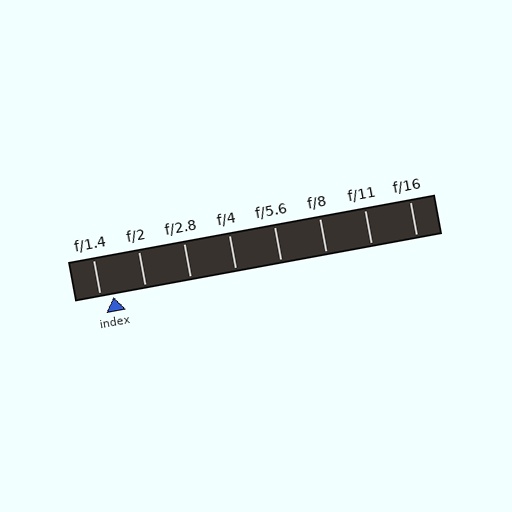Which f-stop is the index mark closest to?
The index mark is closest to f/1.4.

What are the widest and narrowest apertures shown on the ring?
The widest aperture shown is f/1.4 and the narrowest is f/16.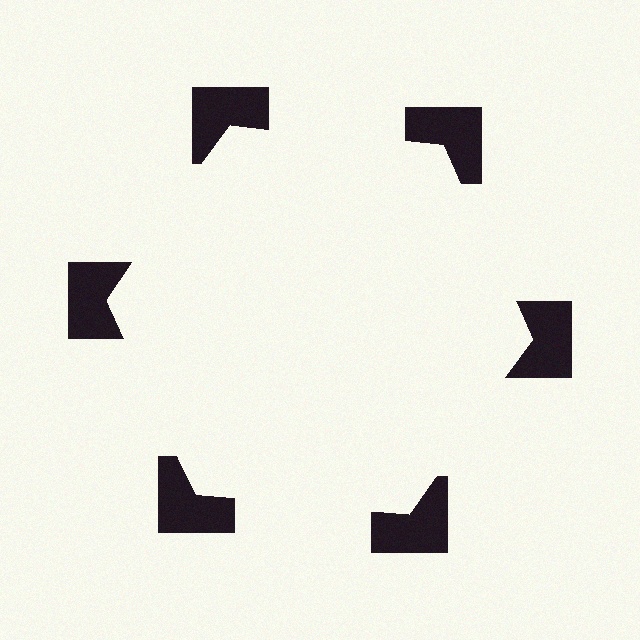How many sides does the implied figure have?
6 sides.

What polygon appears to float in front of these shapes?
An illusory hexagon — its edges are inferred from the aligned wedge cuts in the notched squares, not physically drawn.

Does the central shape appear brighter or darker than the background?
It typically appears slightly brighter than the background, even though no actual brightness change is drawn.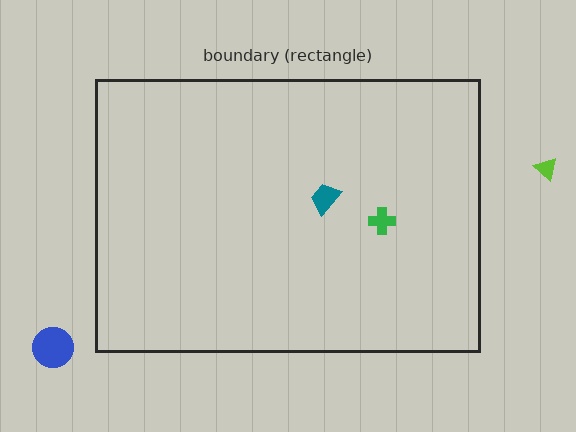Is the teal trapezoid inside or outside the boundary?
Inside.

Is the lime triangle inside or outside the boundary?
Outside.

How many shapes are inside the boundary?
2 inside, 2 outside.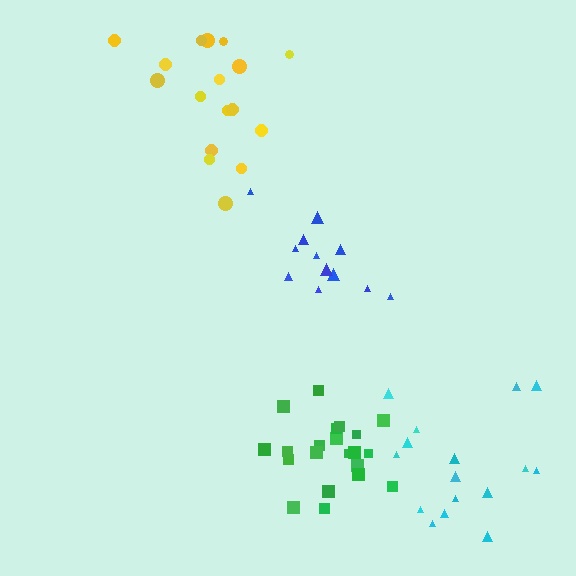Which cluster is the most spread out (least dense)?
Cyan.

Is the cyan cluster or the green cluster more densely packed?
Green.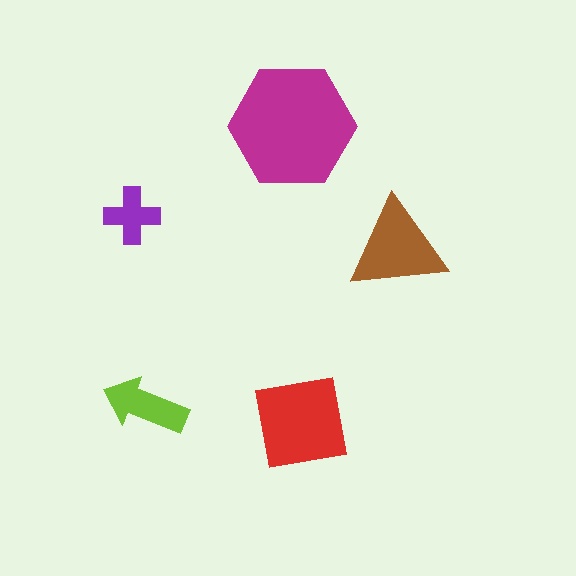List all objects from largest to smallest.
The magenta hexagon, the red square, the brown triangle, the lime arrow, the purple cross.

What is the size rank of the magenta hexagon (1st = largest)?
1st.